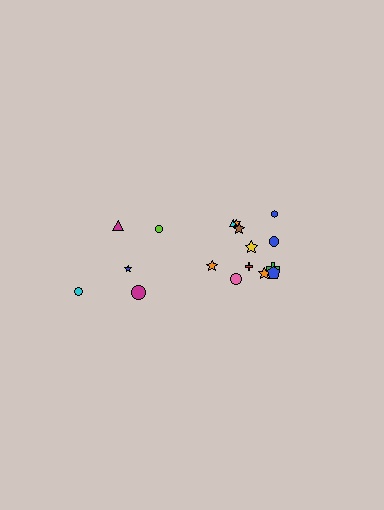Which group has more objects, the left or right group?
The right group.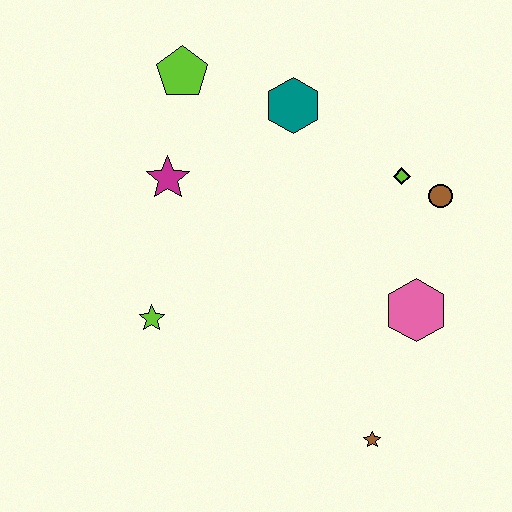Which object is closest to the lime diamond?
The brown circle is closest to the lime diamond.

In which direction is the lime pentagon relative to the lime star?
The lime pentagon is above the lime star.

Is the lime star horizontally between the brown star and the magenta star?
No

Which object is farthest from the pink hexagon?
The lime pentagon is farthest from the pink hexagon.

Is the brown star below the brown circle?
Yes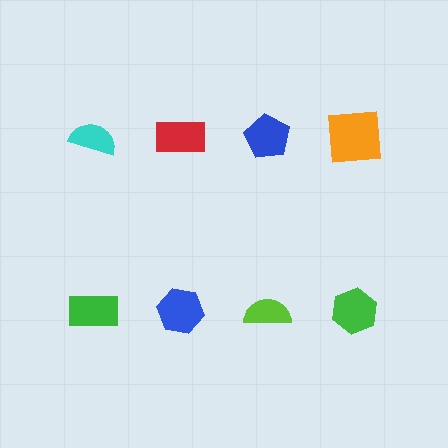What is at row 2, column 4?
A green hexagon.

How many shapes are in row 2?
4 shapes.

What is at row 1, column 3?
A blue pentagon.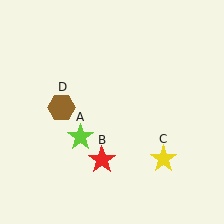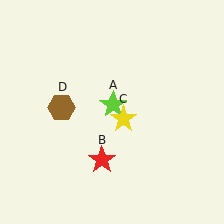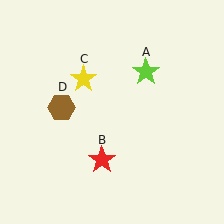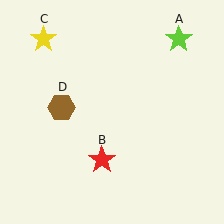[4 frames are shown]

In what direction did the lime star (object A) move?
The lime star (object A) moved up and to the right.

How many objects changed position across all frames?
2 objects changed position: lime star (object A), yellow star (object C).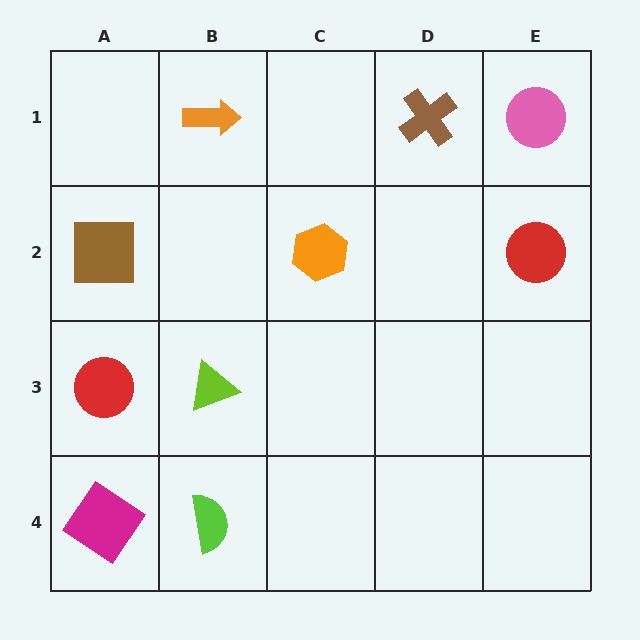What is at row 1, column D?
A brown cross.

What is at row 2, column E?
A red circle.